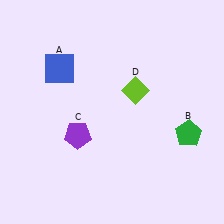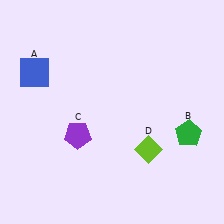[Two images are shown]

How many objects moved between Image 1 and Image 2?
2 objects moved between the two images.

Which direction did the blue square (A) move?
The blue square (A) moved left.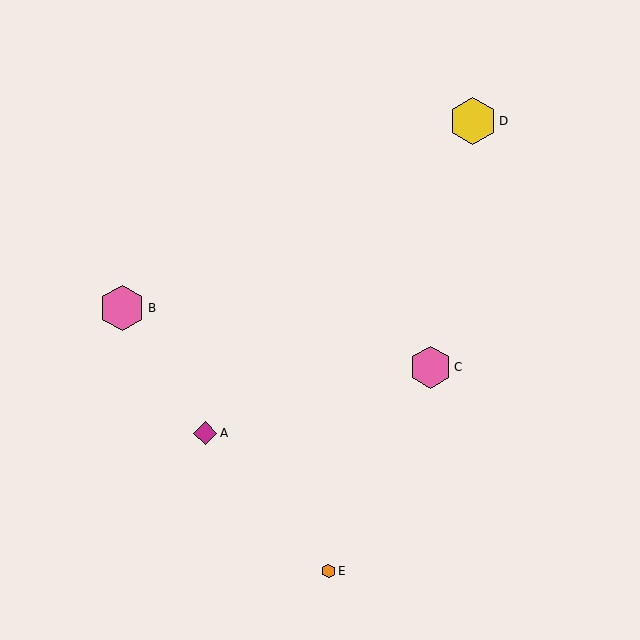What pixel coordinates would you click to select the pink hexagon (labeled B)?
Click at (122, 308) to select the pink hexagon B.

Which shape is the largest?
The yellow hexagon (labeled D) is the largest.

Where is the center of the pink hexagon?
The center of the pink hexagon is at (431, 367).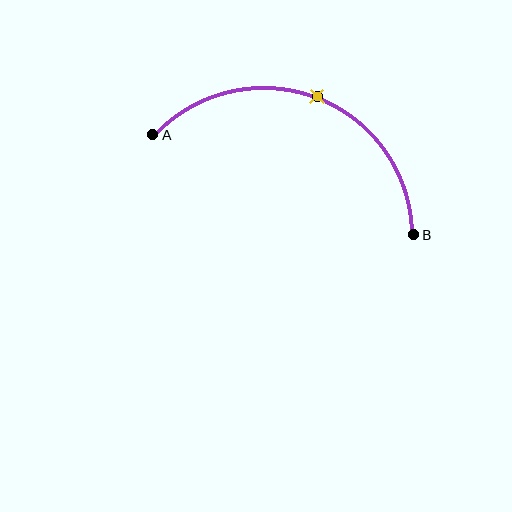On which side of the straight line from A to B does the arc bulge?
The arc bulges above the straight line connecting A and B.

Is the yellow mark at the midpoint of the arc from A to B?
Yes. The yellow mark lies on the arc at equal arc-length from both A and B — it is the arc midpoint.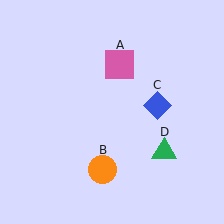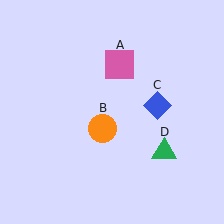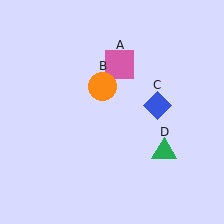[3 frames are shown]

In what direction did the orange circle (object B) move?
The orange circle (object B) moved up.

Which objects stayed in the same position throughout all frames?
Pink square (object A) and blue diamond (object C) and green triangle (object D) remained stationary.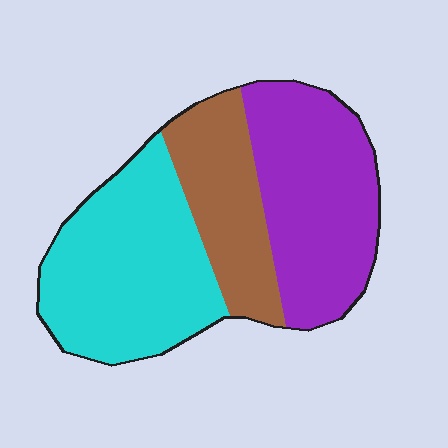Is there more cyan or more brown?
Cyan.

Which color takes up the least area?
Brown, at roughly 25%.